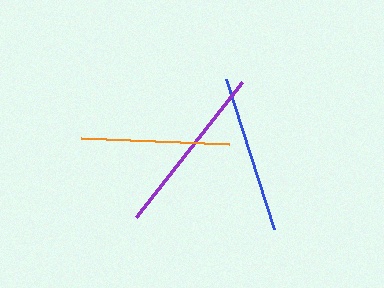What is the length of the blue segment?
The blue segment is approximately 157 pixels long.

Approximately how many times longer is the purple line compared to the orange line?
The purple line is approximately 1.2 times the length of the orange line.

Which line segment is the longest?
The purple line is the longest at approximately 172 pixels.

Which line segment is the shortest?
The orange line is the shortest at approximately 148 pixels.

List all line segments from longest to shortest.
From longest to shortest: purple, blue, orange.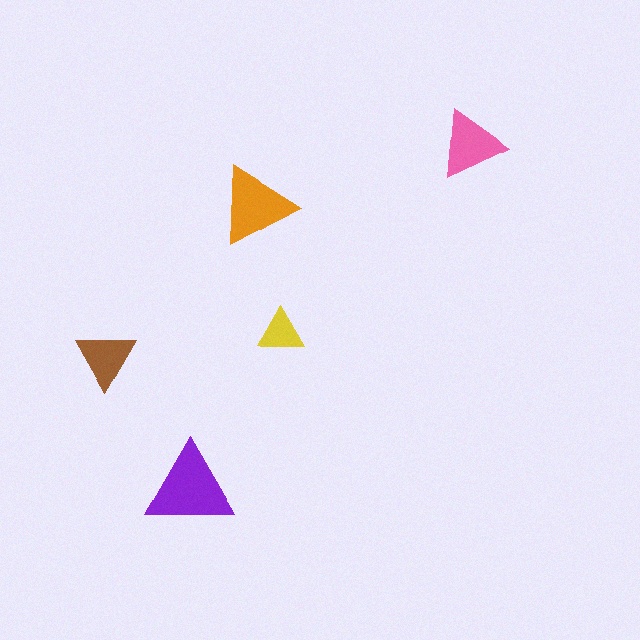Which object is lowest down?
The purple triangle is bottommost.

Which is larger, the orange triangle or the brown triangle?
The orange one.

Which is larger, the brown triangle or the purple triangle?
The purple one.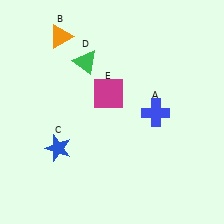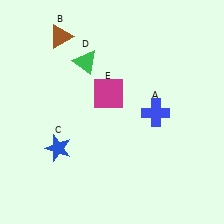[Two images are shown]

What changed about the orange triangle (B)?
In Image 1, B is orange. In Image 2, it changed to brown.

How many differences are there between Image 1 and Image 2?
There is 1 difference between the two images.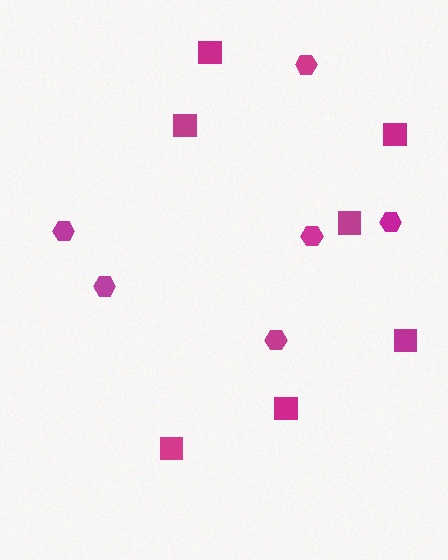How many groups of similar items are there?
There are 2 groups: one group of squares (7) and one group of hexagons (6).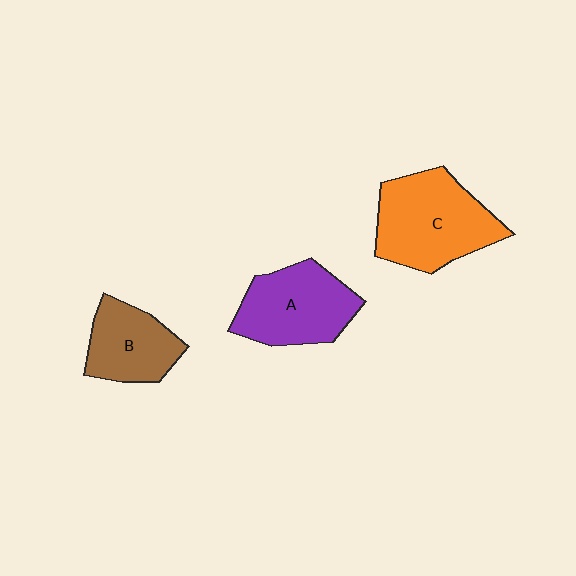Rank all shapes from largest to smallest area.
From largest to smallest: C (orange), A (purple), B (brown).